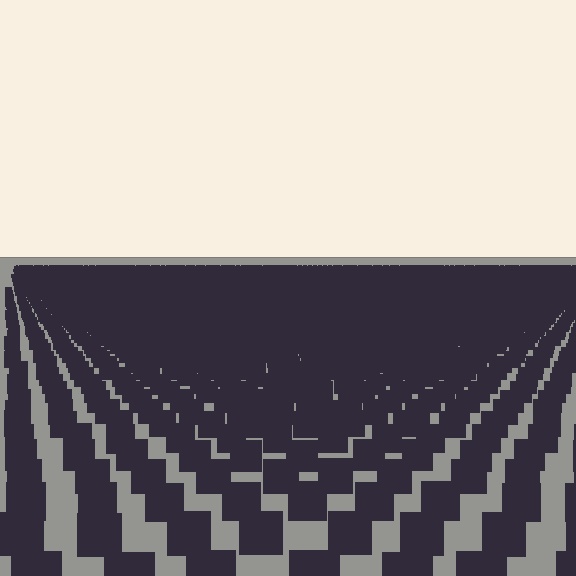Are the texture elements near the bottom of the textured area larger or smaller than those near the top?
Larger. Near the bottom, elements are closer to the viewer and appear at a bigger on-screen size.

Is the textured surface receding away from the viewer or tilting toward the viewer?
The surface is receding away from the viewer. Texture elements get smaller and denser toward the top.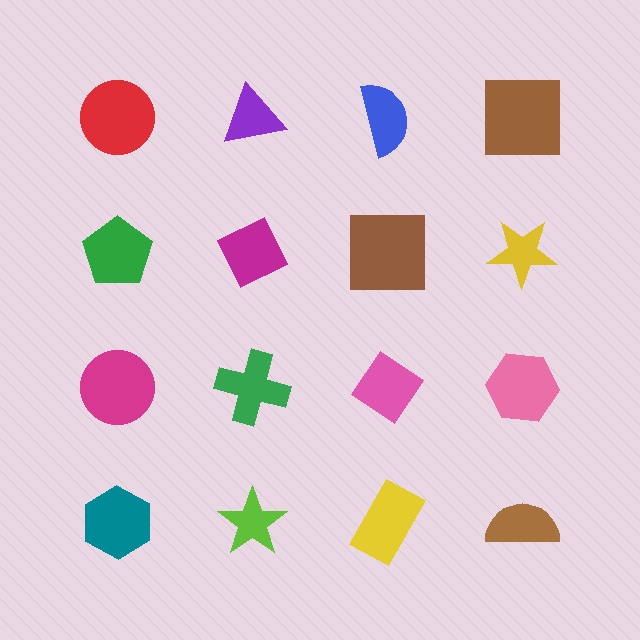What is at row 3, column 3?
A pink diamond.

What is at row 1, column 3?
A blue semicircle.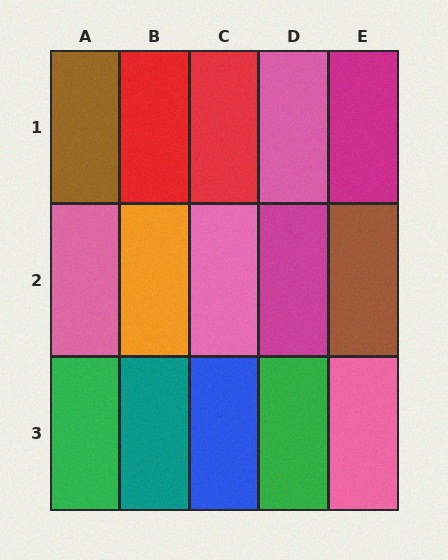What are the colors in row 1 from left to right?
Brown, red, red, pink, magenta.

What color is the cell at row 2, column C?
Pink.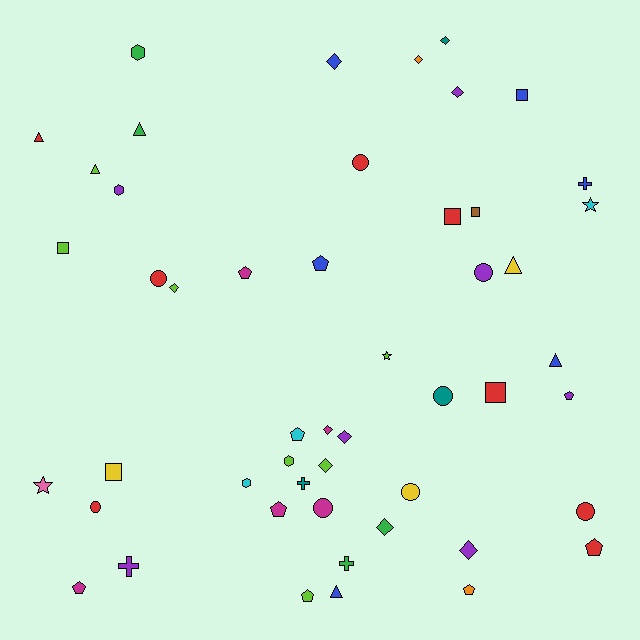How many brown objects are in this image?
There is 1 brown object.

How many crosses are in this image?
There are 4 crosses.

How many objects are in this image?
There are 50 objects.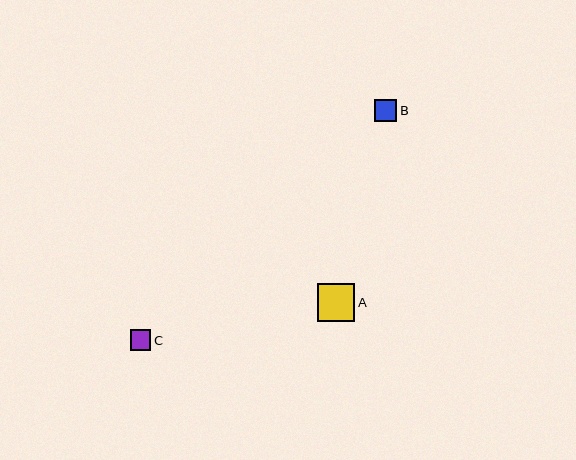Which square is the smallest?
Square C is the smallest with a size of approximately 21 pixels.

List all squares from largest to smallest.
From largest to smallest: A, B, C.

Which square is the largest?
Square A is the largest with a size of approximately 37 pixels.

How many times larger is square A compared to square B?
Square A is approximately 1.7 times the size of square B.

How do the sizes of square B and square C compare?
Square B and square C are approximately the same size.